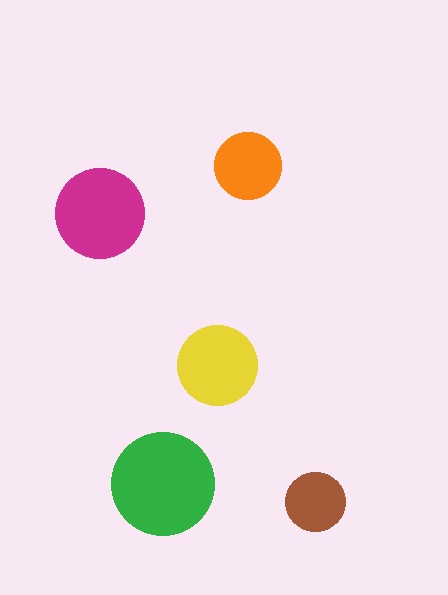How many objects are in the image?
There are 5 objects in the image.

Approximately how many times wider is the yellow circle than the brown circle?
About 1.5 times wider.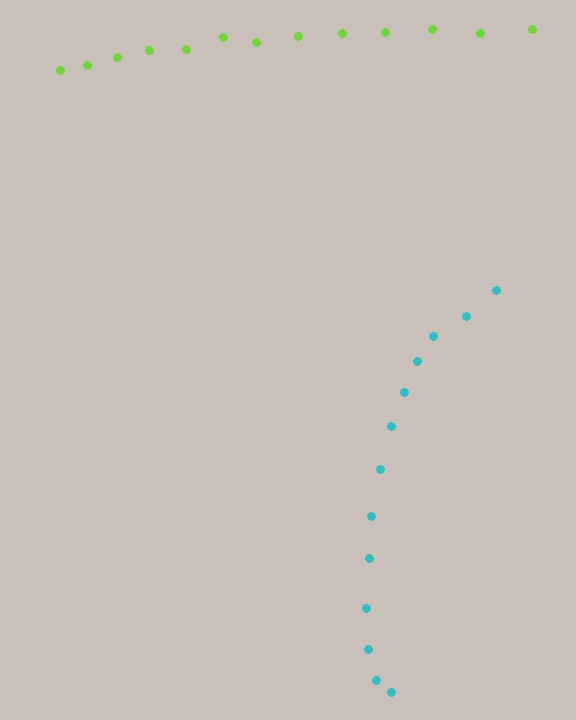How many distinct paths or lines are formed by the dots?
There are 2 distinct paths.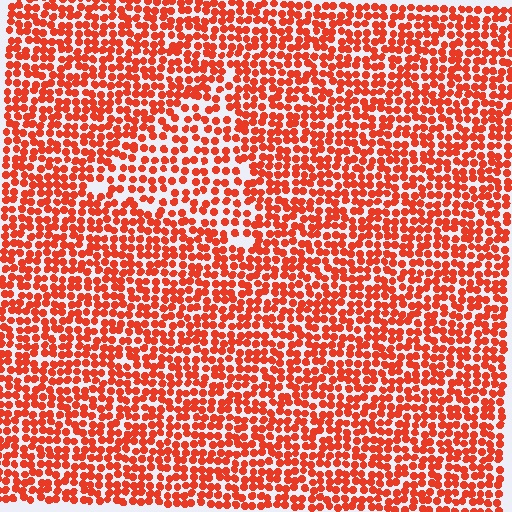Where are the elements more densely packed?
The elements are more densely packed outside the triangle boundary.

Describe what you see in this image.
The image contains small red elements arranged at two different densities. A triangle-shaped region is visible where the elements are less densely packed than the surrounding area.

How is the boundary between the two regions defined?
The boundary is defined by a change in element density (approximately 1.5x ratio). All elements are the same color, size, and shape.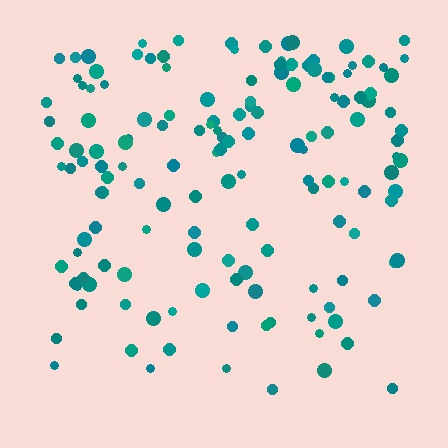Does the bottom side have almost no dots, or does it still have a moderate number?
Still a moderate number, just noticeably fewer than the top.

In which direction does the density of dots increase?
From bottom to top, with the top side densest.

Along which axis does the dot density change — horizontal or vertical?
Vertical.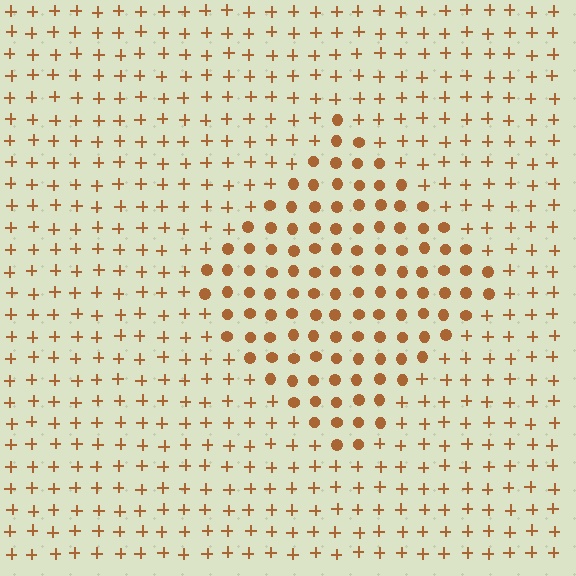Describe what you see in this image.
The image is filled with small brown elements arranged in a uniform grid. A diamond-shaped region contains circles, while the surrounding area contains plus signs. The boundary is defined purely by the change in element shape.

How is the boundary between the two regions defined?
The boundary is defined by a change in element shape: circles inside vs. plus signs outside. All elements share the same color and spacing.